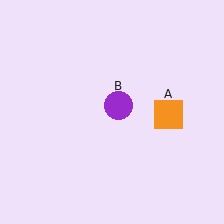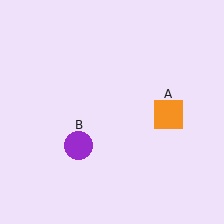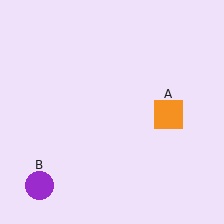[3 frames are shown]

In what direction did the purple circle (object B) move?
The purple circle (object B) moved down and to the left.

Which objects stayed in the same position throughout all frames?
Orange square (object A) remained stationary.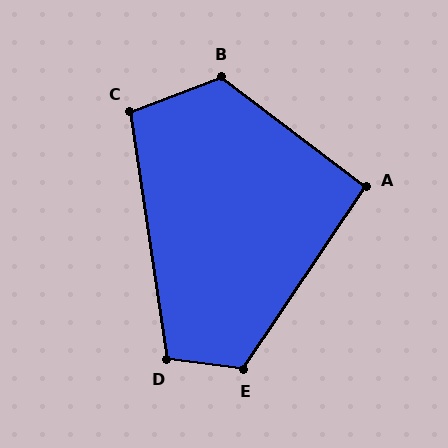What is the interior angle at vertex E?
Approximately 116 degrees (obtuse).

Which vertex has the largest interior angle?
B, at approximately 122 degrees.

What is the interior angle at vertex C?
Approximately 102 degrees (obtuse).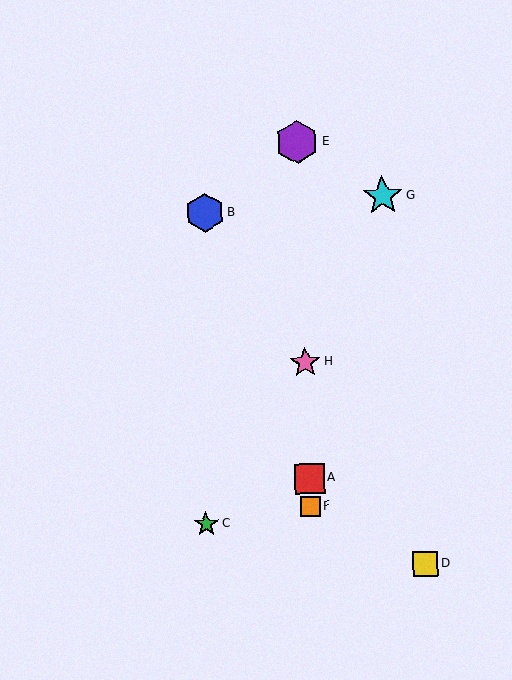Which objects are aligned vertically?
Objects A, E, F, H are aligned vertically.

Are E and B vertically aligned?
No, E is at x≈297 and B is at x≈205.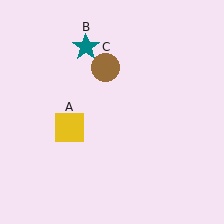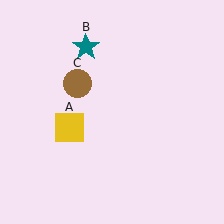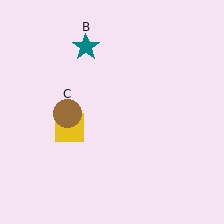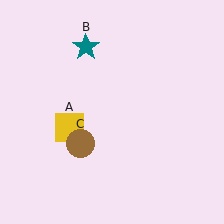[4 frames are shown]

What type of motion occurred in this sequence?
The brown circle (object C) rotated counterclockwise around the center of the scene.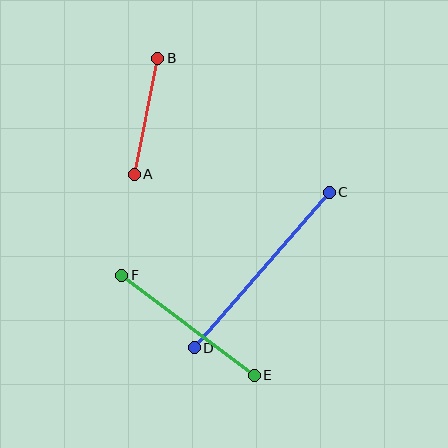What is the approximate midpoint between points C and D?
The midpoint is at approximately (262, 270) pixels.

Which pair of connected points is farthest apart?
Points C and D are farthest apart.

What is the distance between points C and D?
The distance is approximately 206 pixels.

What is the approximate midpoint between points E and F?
The midpoint is at approximately (188, 325) pixels.